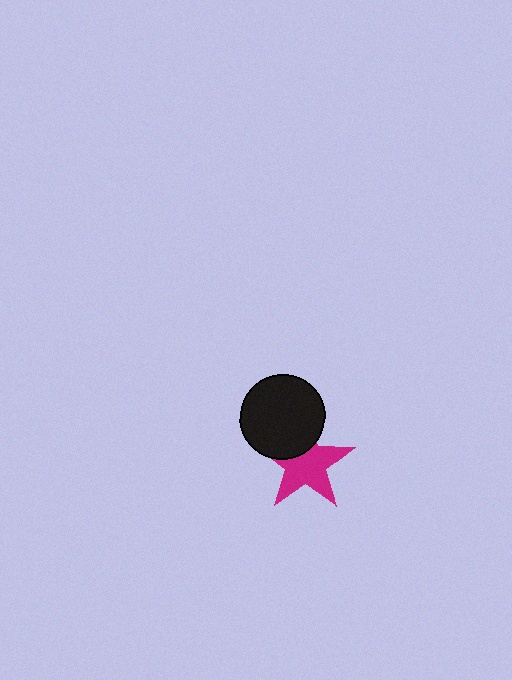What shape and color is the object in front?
The object in front is a black circle.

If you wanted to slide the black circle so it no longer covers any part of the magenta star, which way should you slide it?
Slide it up — that is the most direct way to separate the two shapes.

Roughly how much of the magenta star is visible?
Most of it is visible (roughly 69%).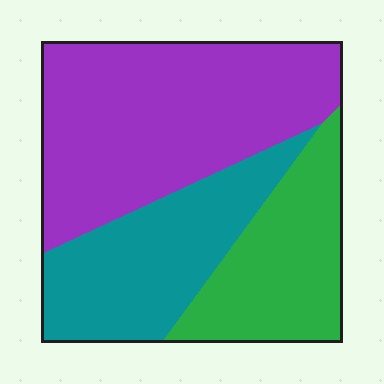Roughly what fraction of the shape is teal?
Teal takes up about one quarter (1/4) of the shape.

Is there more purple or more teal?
Purple.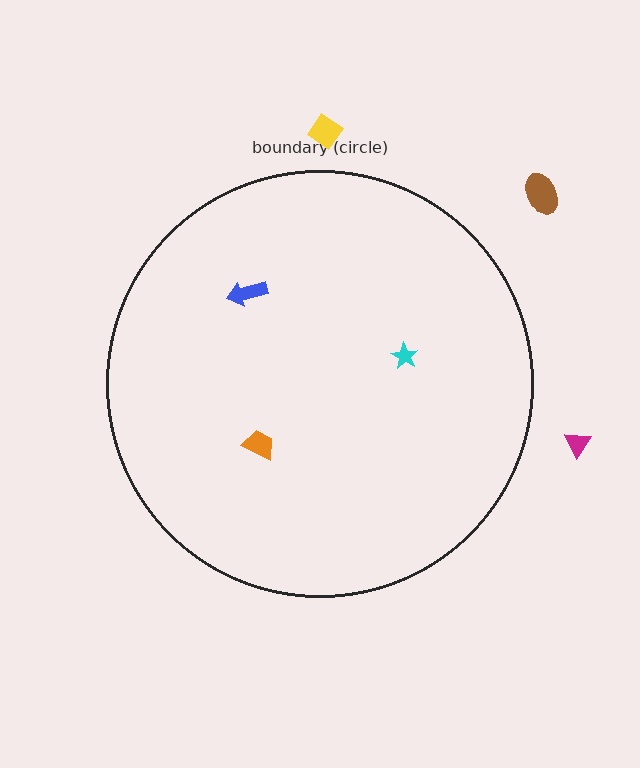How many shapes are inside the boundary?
3 inside, 3 outside.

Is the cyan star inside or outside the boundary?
Inside.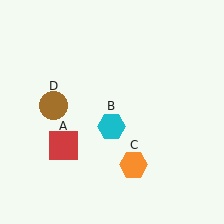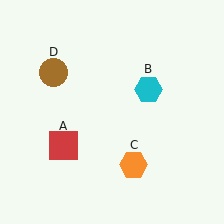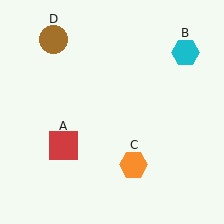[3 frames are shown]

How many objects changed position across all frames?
2 objects changed position: cyan hexagon (object B), brown circle (object D).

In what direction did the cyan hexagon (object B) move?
The cyan hexagon (object B) moved up and to the right.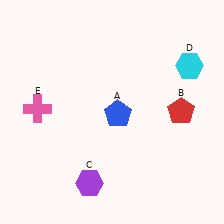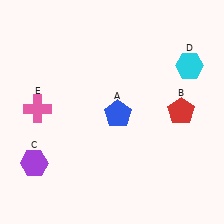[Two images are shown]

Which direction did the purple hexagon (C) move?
The purple hexagon (C) moved left.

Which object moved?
The purple hexagon (C) moved left.